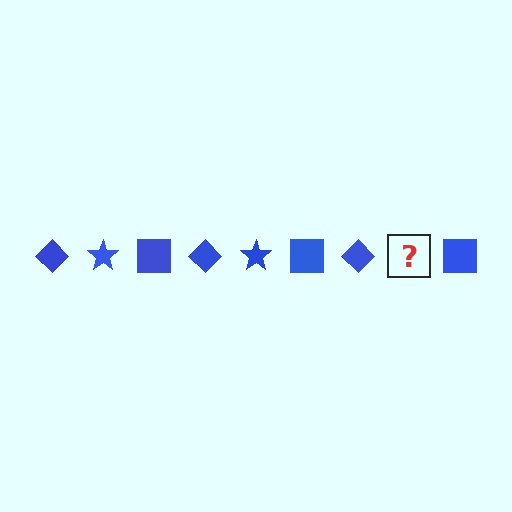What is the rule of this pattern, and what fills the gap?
The rule is that the pattern cycles through diamond, star, square shapes in blue. The gap should be filled with a blue star.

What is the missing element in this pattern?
The missing element is a blue star.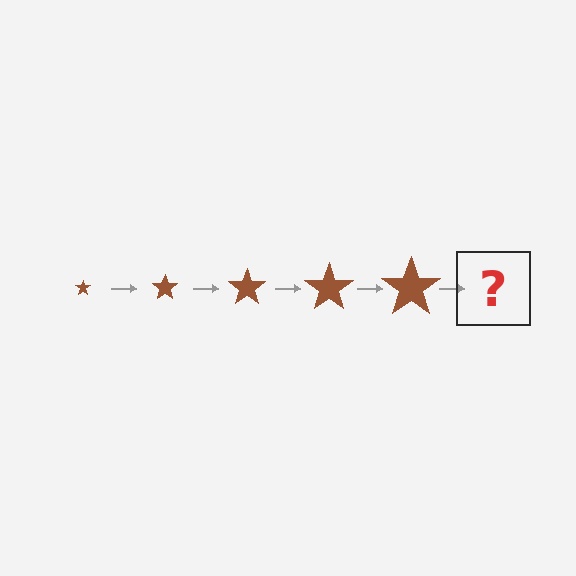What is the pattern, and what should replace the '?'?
The pattern is that the star gets progressively larger each step. The '?' should be a brown star, larger than the previous one.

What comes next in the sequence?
The next element should be a brown star, larger than the previous one.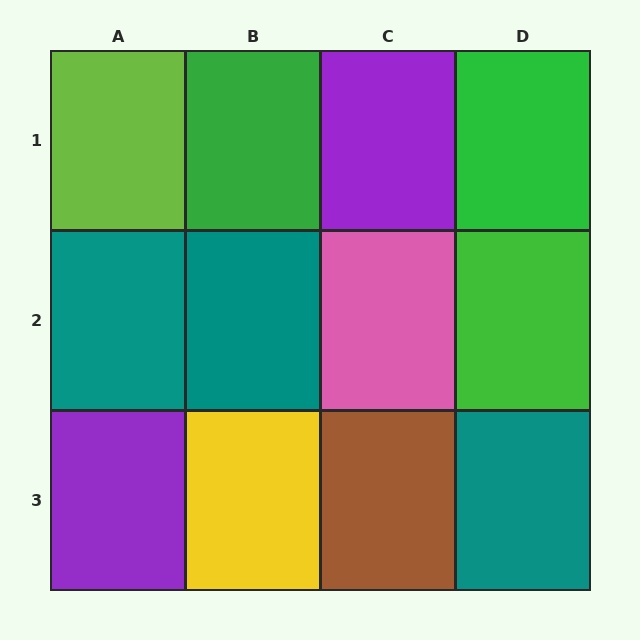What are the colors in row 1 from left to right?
Lime, green, purple, green.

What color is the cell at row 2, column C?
Pink.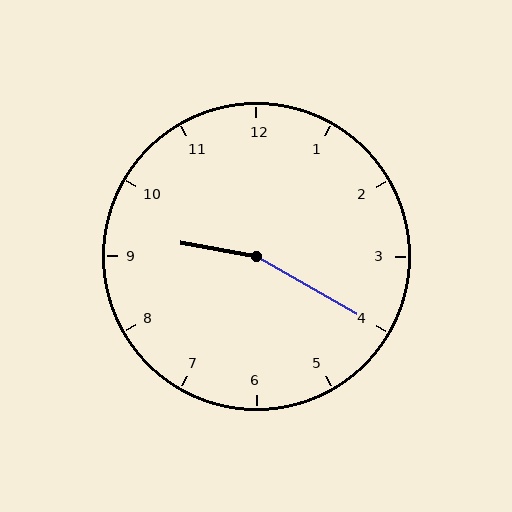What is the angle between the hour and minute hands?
Approximately 160 degrees.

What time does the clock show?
9:20.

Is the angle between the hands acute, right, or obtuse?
It is obtuse.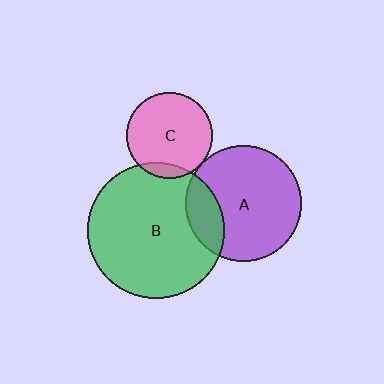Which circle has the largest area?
Circle B (green).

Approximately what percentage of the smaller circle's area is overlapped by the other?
Approximately 5%.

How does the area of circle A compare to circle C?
Approximately 1.8 times.